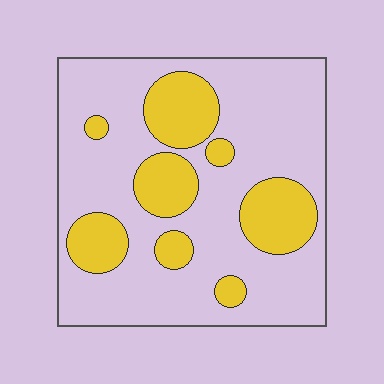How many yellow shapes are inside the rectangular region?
8.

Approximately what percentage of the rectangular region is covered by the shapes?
Approximately 25%.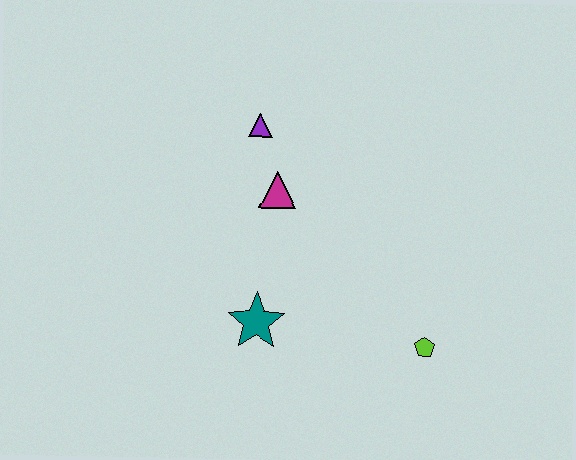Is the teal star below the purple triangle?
Yes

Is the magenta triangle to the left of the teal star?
No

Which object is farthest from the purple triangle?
The lime pentagon is farthest from the purple triangle.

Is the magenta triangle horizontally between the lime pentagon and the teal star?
Yes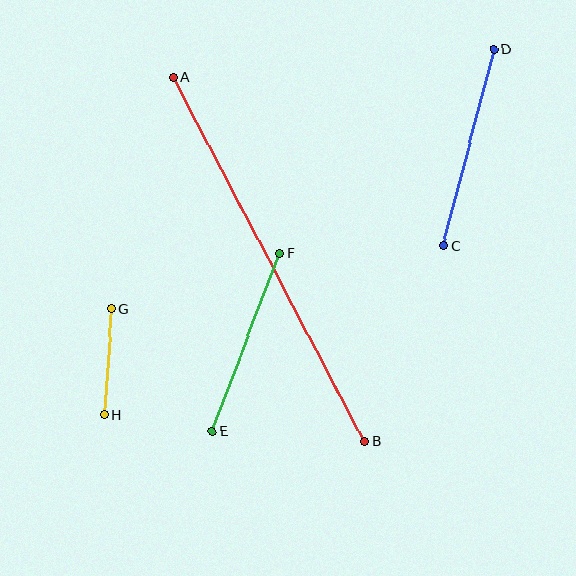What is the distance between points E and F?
The distance is approximately 190 pixels.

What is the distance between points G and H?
The distance is approximately 106 pixels.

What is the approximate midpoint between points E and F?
The midpoint is at approximately (246, 342) pixels.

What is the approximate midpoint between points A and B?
The midpoint is at approximately (269, 260) pixels.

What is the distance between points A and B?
The distance is approximately 411 pixels.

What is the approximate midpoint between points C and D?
The midpoint is at approximately (469, 147) pixels.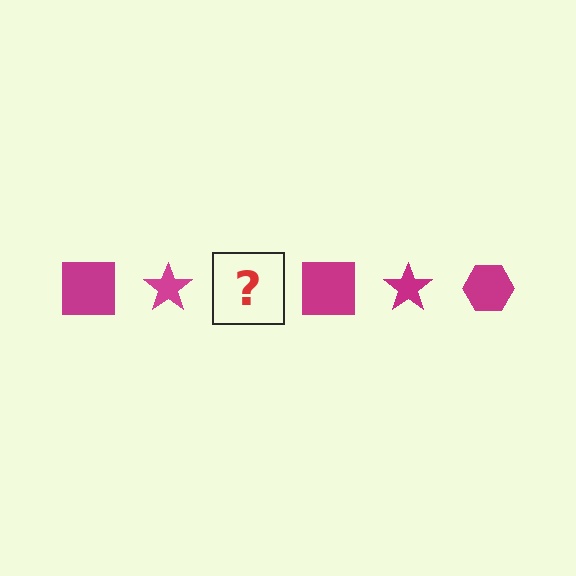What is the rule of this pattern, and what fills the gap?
The rule is that the pattern cycles through square, star, hexagon shapes in magenta. The gap should be filled with a magenta hexagon.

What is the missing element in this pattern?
The missing element is a magenta hexagon.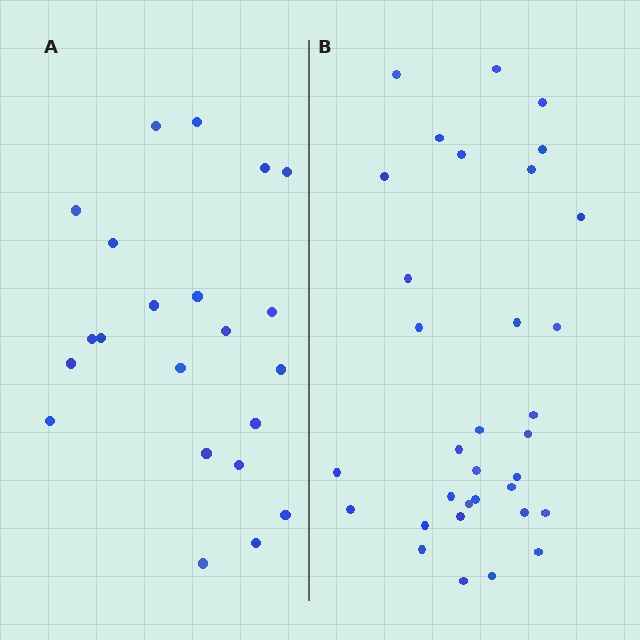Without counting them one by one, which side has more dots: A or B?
Region B (the right region) has more dots.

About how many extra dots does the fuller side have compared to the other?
Region B has roughly 12 or so more dots than region A.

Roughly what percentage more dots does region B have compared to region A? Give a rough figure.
About 50% more.